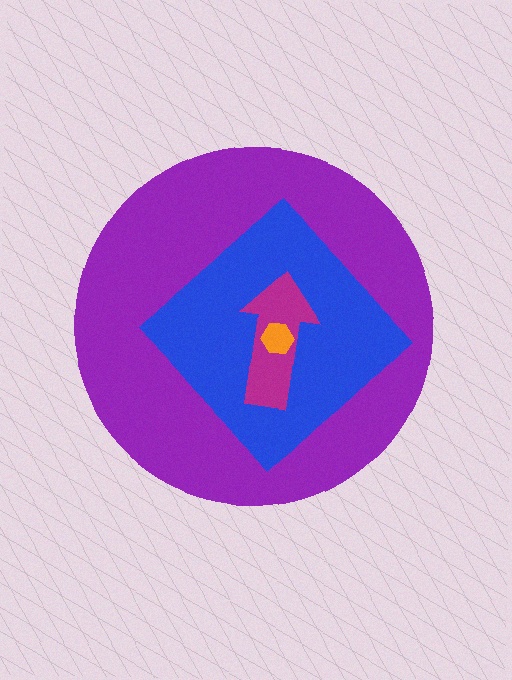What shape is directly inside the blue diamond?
The magenta arrow.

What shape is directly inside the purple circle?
The blue diamond.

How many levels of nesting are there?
4.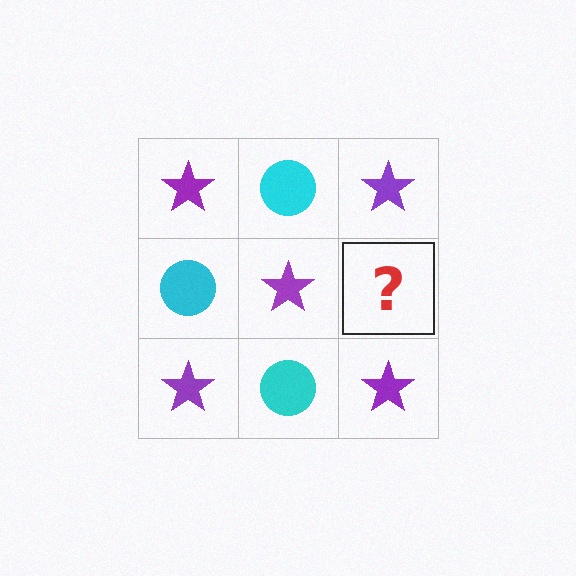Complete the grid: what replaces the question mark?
The question mark should be replaced with a cyan circle.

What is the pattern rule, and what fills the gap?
The rule is that it alternates purple star and cyan circle in a checkerboard pattern. The gap should be filled with a cyan circle.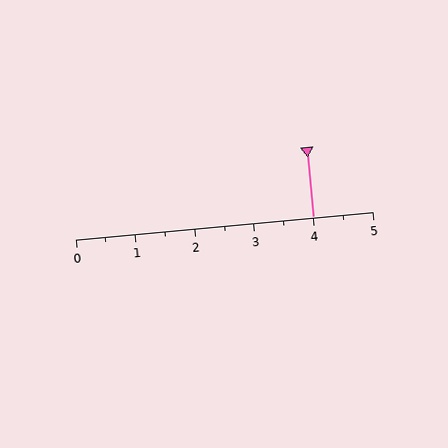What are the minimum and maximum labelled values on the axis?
The axis runs from 0 to 5.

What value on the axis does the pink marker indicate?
The marker indicates approximately 4.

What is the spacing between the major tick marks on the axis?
The major ticks are spaced 1 apart.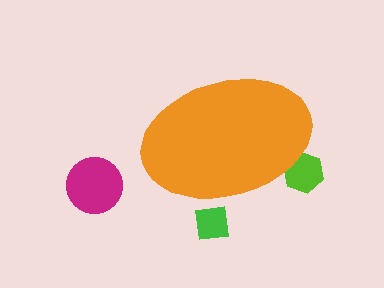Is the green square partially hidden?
Yes, the green square is partially hidden behind the orange ellipse.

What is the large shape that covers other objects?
An orange ellipse.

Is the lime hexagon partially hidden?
Yes, the lime hexagon is partially hidden behind the orange ellipse.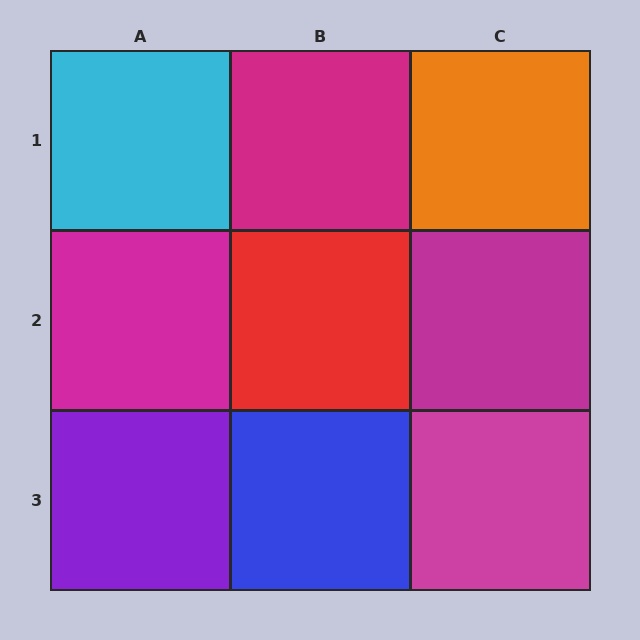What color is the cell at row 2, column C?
Magenta.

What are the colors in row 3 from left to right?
Purple, blue, magenta.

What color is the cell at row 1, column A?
Cyan.